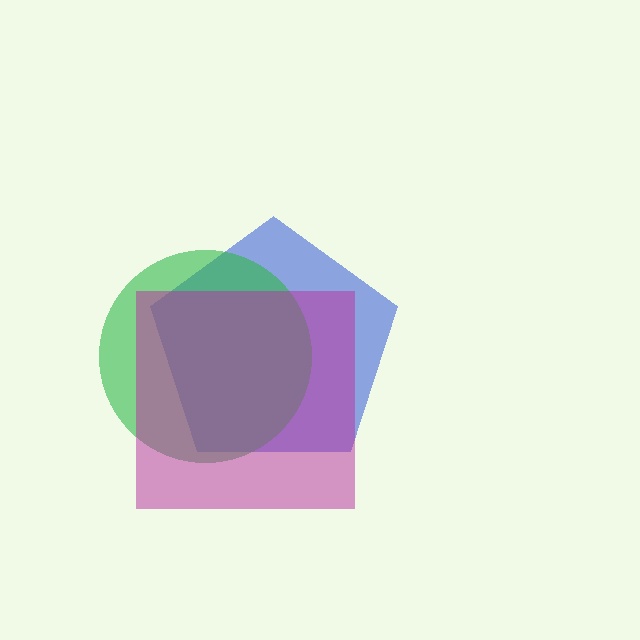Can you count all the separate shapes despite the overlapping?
Yes, there are 3 separate shapes.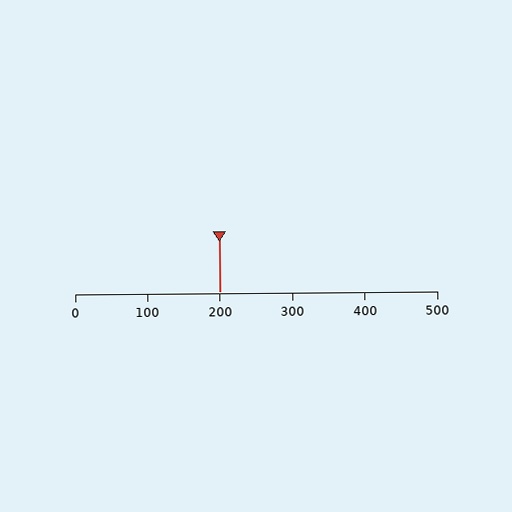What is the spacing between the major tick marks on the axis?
The major ticks are spaced 100 apart.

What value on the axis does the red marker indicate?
The marker indicates approximately 200.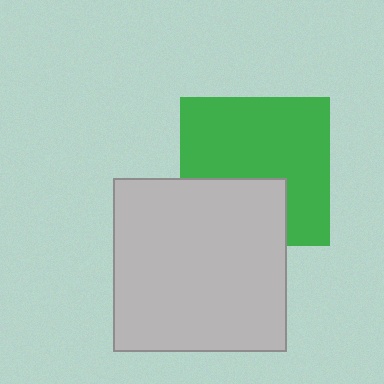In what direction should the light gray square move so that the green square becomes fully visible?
The light gray square should move down. That is the shortest direction to clear the overlap and leave the green square fully visible.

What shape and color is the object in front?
The object in front is a light gray square.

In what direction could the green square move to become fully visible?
The green square could move up. That would shift it out from behind the light gray square entirely.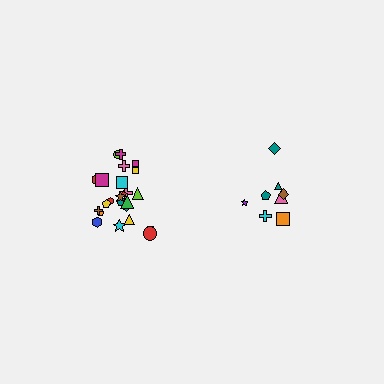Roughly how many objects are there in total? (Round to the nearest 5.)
Roughly 35 objects in total.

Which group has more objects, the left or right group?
The left group.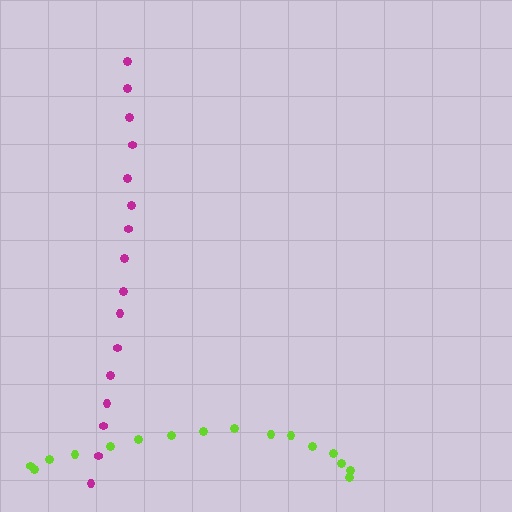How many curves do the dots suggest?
There are 2 distinct paths.